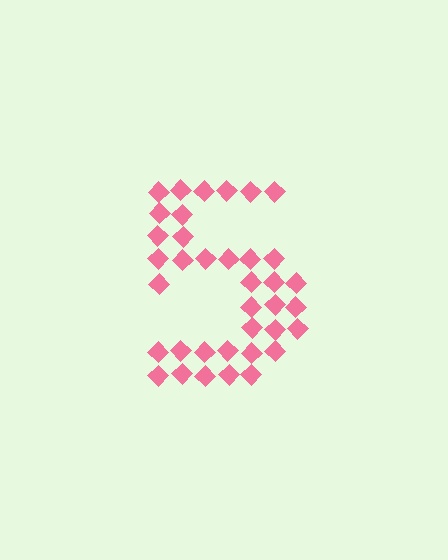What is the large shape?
The large shape is the digit 5.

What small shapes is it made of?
It is made of small diamonds.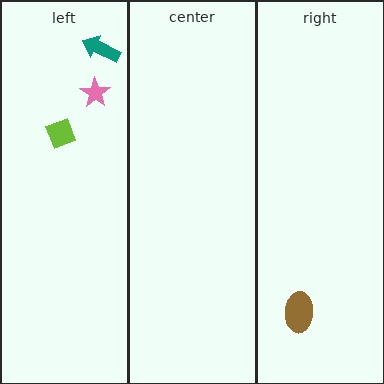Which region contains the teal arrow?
The left region.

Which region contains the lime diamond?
The left region.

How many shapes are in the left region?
3.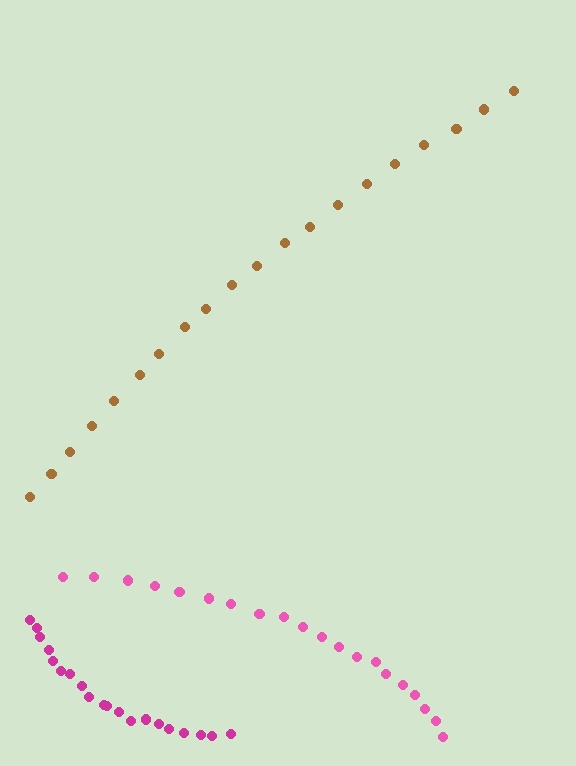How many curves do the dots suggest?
There are 3 distinct paths.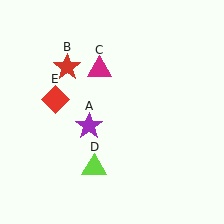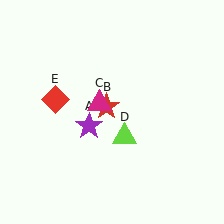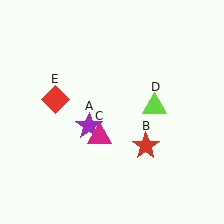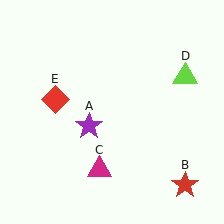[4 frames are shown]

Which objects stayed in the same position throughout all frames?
Purple star (object A) and red diamond (object E) remained stationary.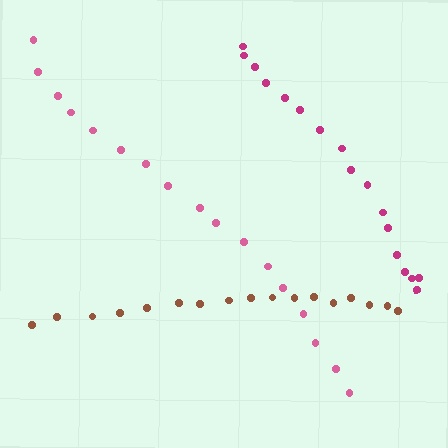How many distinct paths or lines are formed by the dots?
There are 3 distinct paths.